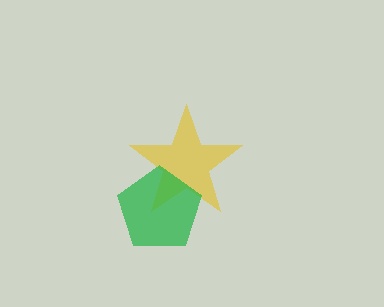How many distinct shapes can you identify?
There are 2 distinct shapes: a yellow star, a green pentagon.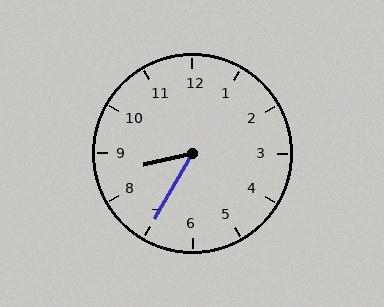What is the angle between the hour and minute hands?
Approximately 48 degrees.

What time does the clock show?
8:35.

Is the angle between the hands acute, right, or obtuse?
It is acute.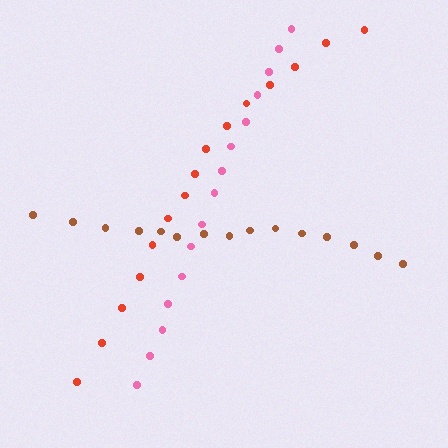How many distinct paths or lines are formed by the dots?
There are 3 distinct paths.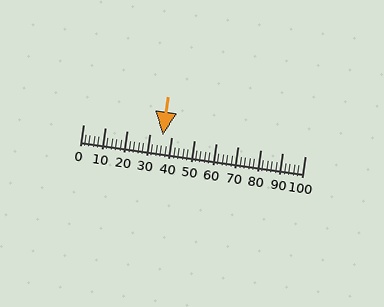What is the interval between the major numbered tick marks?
The major tick marks are spaced 10 units apart.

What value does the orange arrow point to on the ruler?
The orange arrow points to approximately 36.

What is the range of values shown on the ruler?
The ruler shows values from 0 to 100.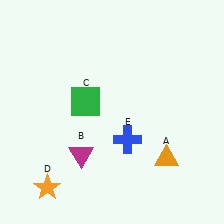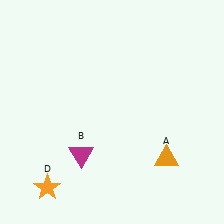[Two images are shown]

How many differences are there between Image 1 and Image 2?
There are 2 differences between the two images.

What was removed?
The blue cross (E), the green square (C) were removed in Image 2.